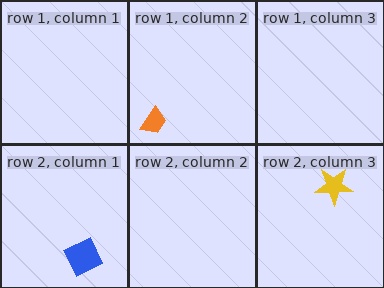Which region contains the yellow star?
The row 2, column 3 region.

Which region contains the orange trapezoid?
The row 1, column 2 region.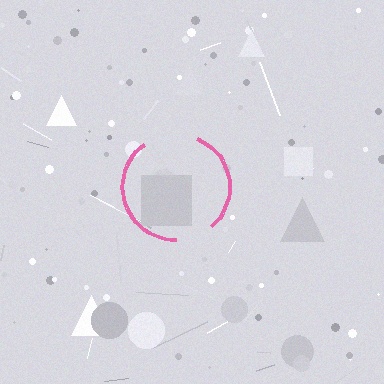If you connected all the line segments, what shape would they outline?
They would outline a circle.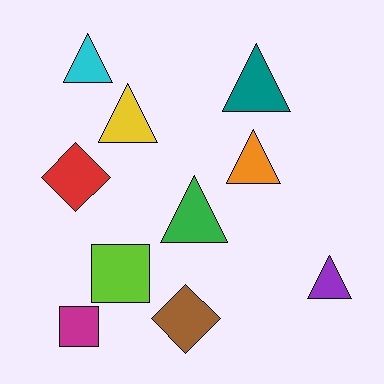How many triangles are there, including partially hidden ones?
There are 6 triangles.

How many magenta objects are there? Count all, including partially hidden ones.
There is 1 magenta object.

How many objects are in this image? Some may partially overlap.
There are 10 objects.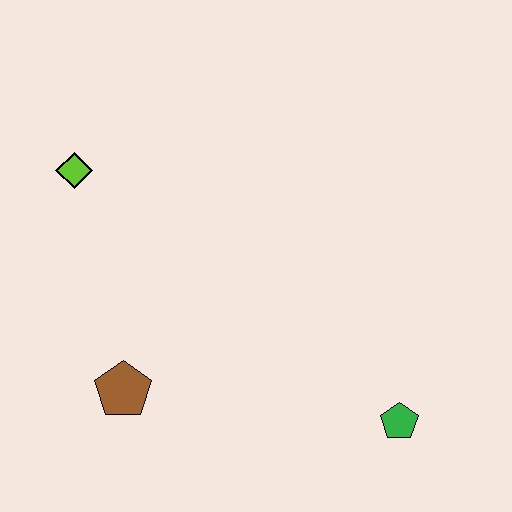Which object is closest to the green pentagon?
The brown pentagon is closest to the green pentagon.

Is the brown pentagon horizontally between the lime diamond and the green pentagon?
Yes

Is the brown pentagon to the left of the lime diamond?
No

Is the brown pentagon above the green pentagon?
Yes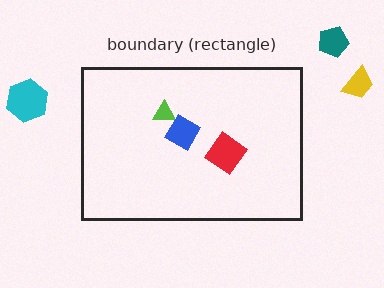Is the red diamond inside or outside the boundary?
Inside.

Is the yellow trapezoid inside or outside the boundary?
Outside.